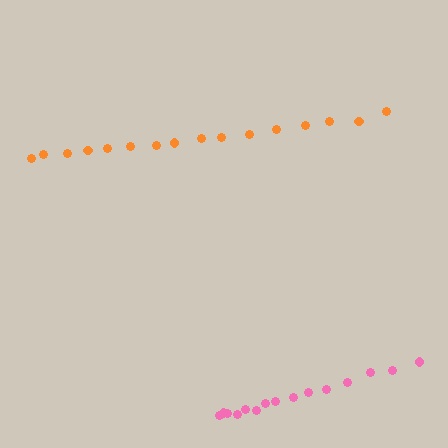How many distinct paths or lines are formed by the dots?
There are 2 distinct paths.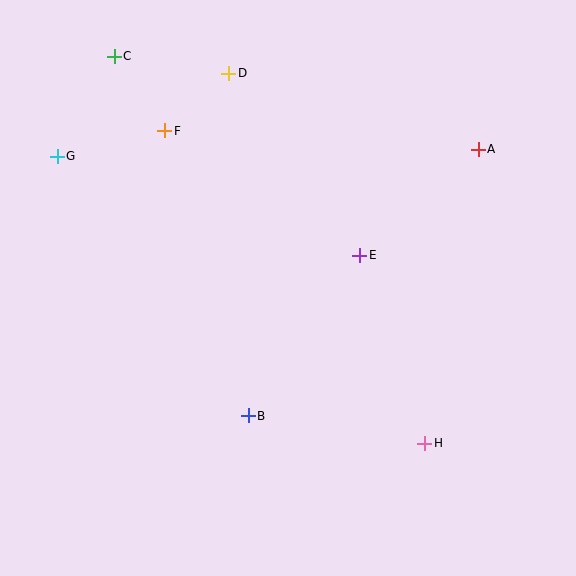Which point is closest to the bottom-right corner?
Point H is closest to the bottom-right corner.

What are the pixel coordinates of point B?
Point B is at (248, 416).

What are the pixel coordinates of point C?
Point C is at (114, 56).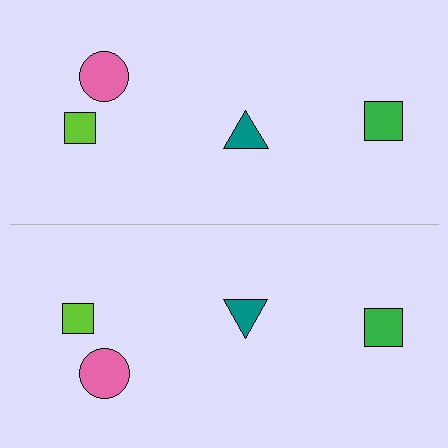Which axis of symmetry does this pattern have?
The pattern has a horizontal axis of symmetry running through the center of the image.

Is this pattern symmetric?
Yes, this pattern has bilateral (reflection) symmetry.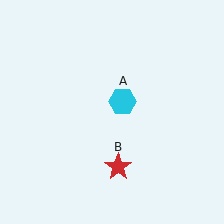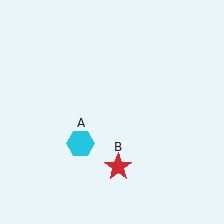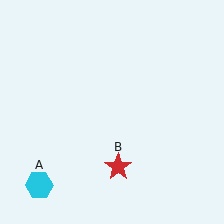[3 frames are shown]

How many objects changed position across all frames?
1 object changed position: cyan hexagon (object A).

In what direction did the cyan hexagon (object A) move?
The cyan hexagon (object A) moved down and to the left.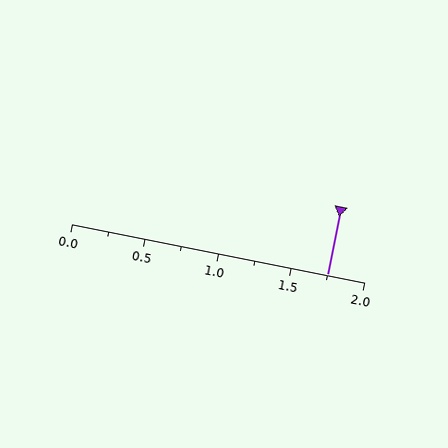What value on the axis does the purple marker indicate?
The marker indicates approximately 1.75.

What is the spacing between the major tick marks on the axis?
The major ticks are spaced 0.5 apart.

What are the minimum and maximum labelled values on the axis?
The axis runs from 0.0 to 2.0.